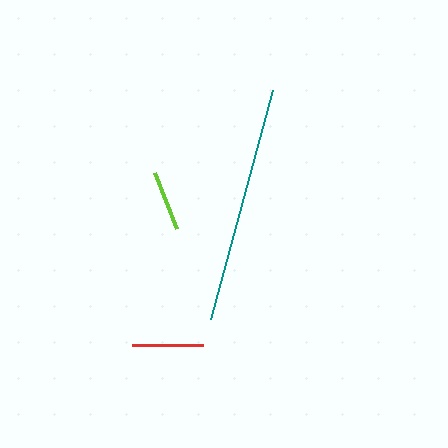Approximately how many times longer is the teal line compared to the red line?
The teal line is approximately 3.3 times the length of the red line.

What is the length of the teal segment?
The teal segment is approximately 237 pixels long.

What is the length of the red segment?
The red segment is approximately 71 pixels long.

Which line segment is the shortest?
The lime line is the shortest at approximately 60 pixels.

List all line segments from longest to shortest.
From longest to shortest: teal, red, lime.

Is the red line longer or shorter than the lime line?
The red line is longer than the lime line.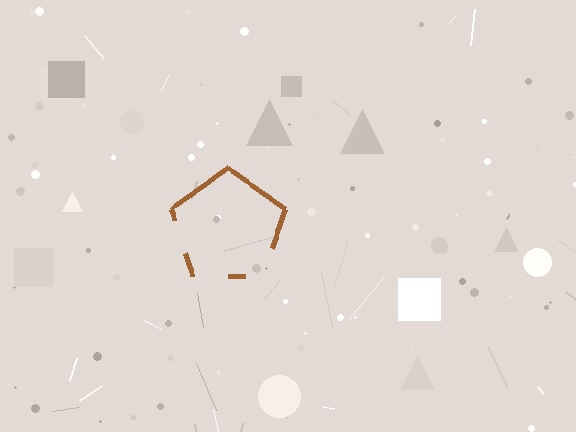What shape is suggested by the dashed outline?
The dashed outline suggests a pentagon.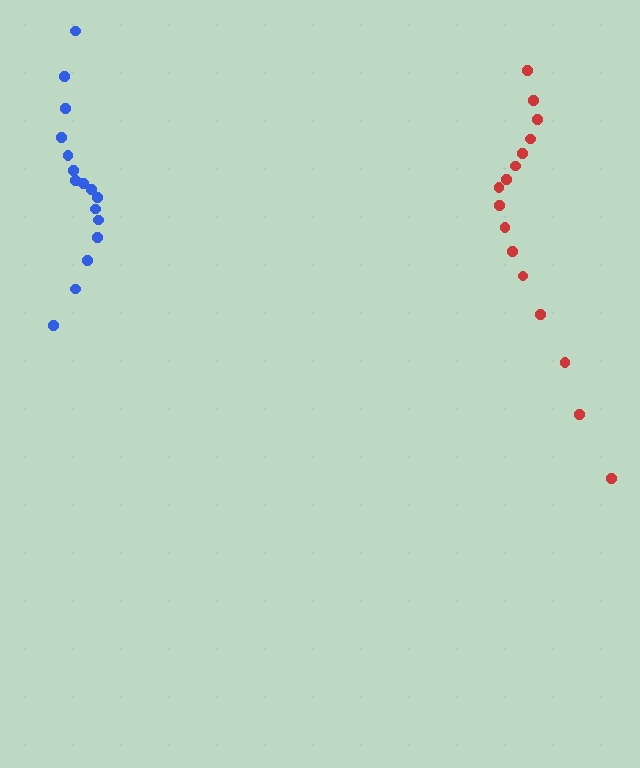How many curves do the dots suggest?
There are 2 distinct paths.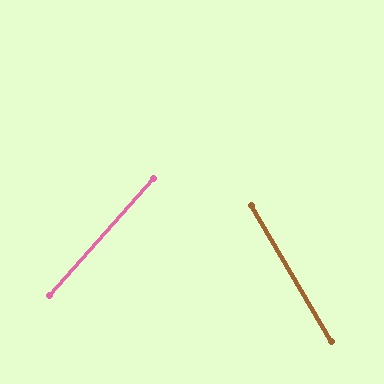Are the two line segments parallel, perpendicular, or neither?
Neither parallel nor perpendicular — they differ by about 72°.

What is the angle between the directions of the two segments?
Approximately 72 degrees.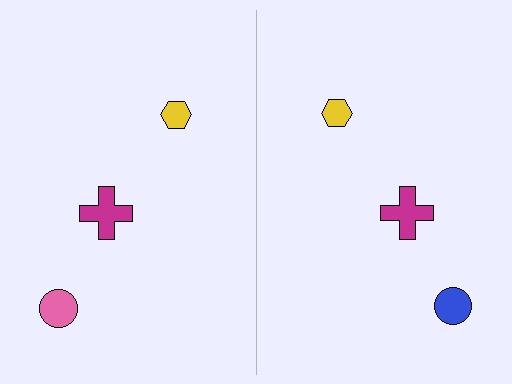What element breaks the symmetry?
The blue circle on the right side breaks the symmetry — its mirror counterpart is pink.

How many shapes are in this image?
There are 6 shapes in this image.